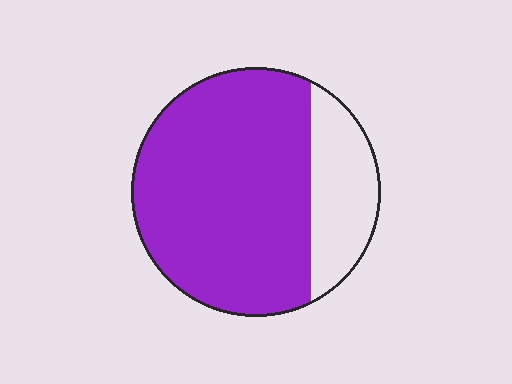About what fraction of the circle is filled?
About three quarters (3/4).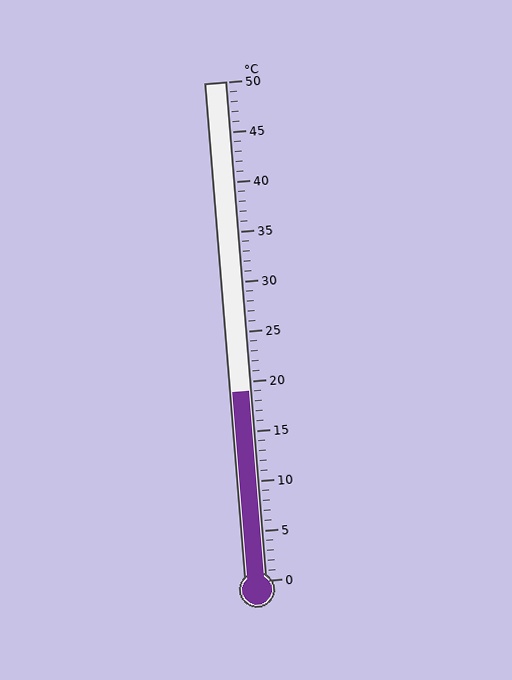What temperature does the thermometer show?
The thermometer shows approximately 19°C.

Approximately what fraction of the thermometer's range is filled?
The thermometer is filled to approximately 40% of its range.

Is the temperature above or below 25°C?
The temperature is below 25°C.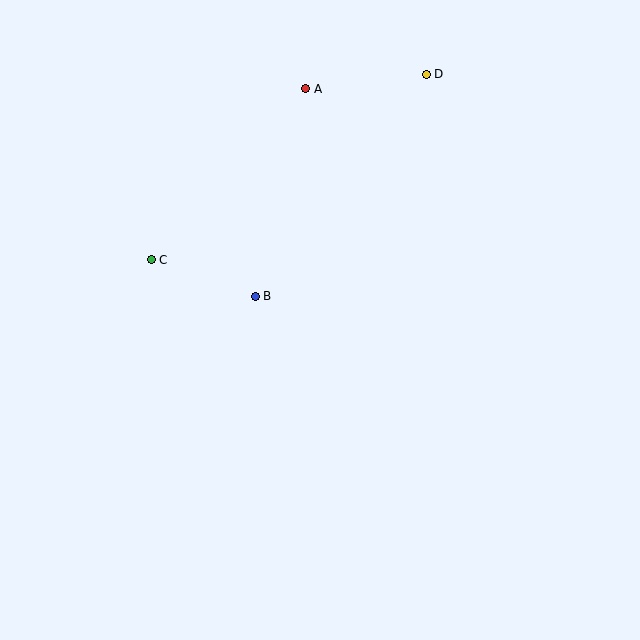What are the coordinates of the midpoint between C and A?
The midpoint between C and A is at (229, 174).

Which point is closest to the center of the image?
Point B at (255, 296) is closest to the center.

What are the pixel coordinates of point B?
Point B is at (255, 296).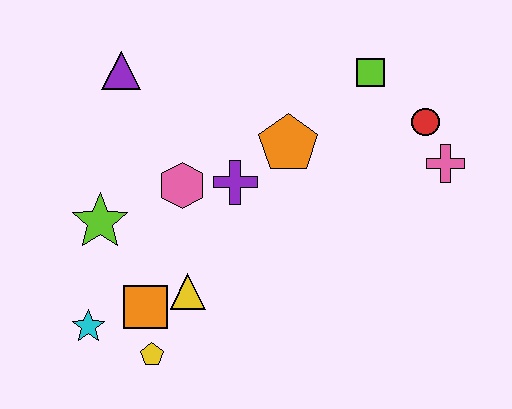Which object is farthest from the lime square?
The cyan star is farthest from the lime square.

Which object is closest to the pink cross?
The red circle is closest to the pink cross.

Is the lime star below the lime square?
Yes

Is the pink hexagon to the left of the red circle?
Yes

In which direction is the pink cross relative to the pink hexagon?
The pink cross is to the right of the pink hexagon.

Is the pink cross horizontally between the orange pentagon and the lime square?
No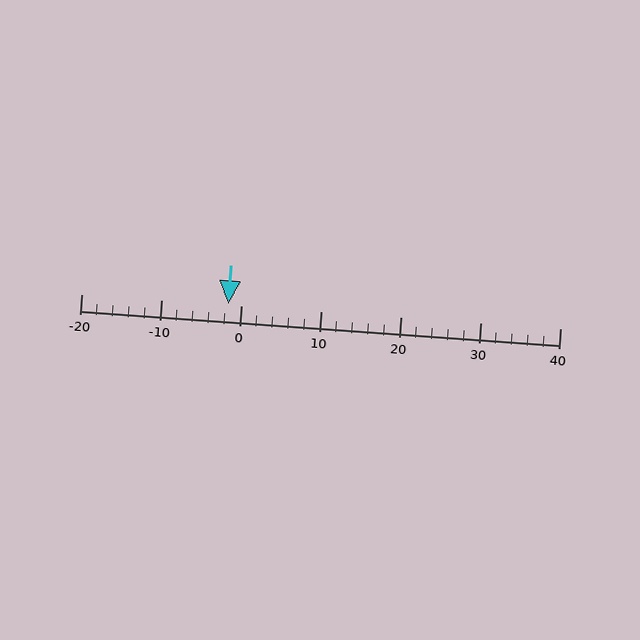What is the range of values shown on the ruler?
The ruler shows values from -20 to 40.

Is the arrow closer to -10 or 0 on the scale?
The arrow is closer to 0.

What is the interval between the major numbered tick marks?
The major tick marks are spaced 10 units apart.